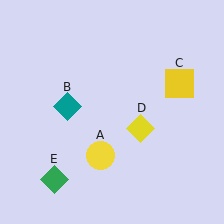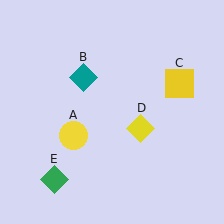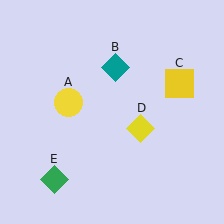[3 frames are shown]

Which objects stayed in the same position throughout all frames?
Yellow square (object C) and yellow diamond (object D) and green diamond (object E) remained stationary.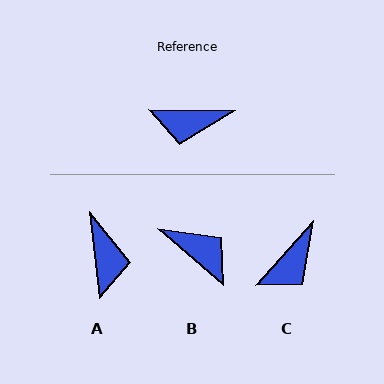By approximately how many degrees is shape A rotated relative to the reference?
Approximately 98 degrees counter-clockwise.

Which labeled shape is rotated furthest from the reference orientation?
B, about 140 degrees away.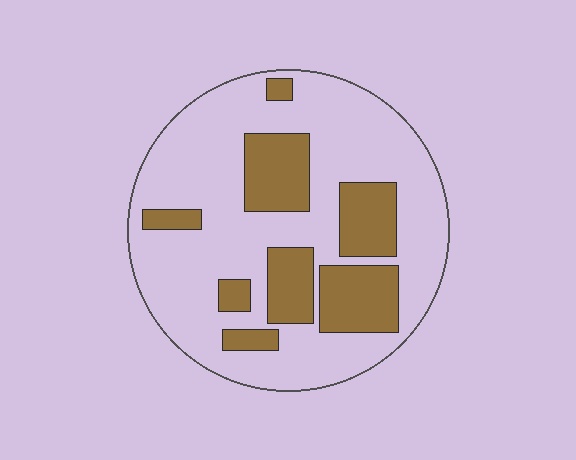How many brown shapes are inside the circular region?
8.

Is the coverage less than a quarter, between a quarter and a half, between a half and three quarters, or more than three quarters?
Between a quarter and a half.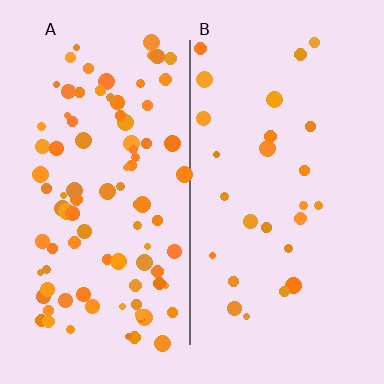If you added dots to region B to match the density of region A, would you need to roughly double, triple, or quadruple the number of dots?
Approximately triple.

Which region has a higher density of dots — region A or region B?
A (the left).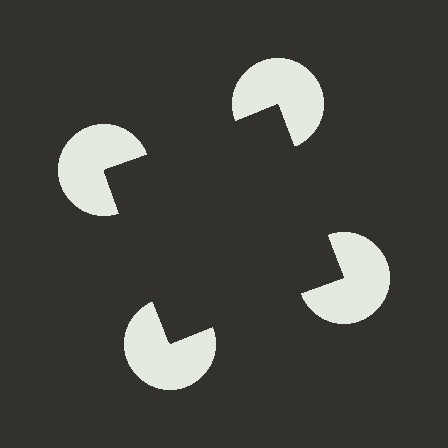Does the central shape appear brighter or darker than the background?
It typically appears slightly darker than the background, even though no actual brightness change is drawn.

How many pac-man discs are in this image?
There are 4 — one at each vertex of the illusory square.